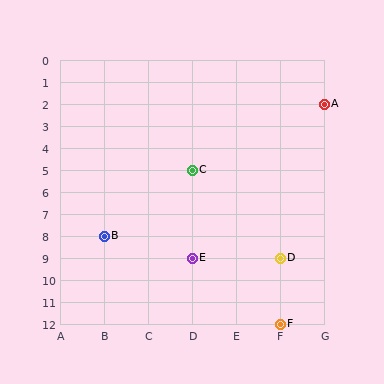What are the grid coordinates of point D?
Point D is at grid coordinates (F, 9).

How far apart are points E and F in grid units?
Points E and F are 2 columns and 3 rows apart (about 3.6 grid units diagonally).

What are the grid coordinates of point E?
Point E is at grid coordinates (D, 9).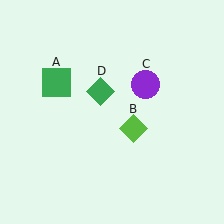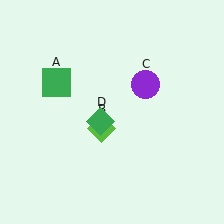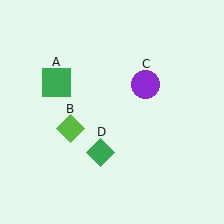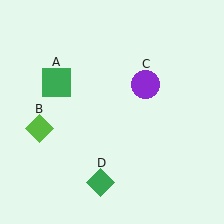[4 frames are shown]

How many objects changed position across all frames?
2 objects changed position: lime diamond (object B), green diamond (object D).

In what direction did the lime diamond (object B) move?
The lime diamond (object B) moved left.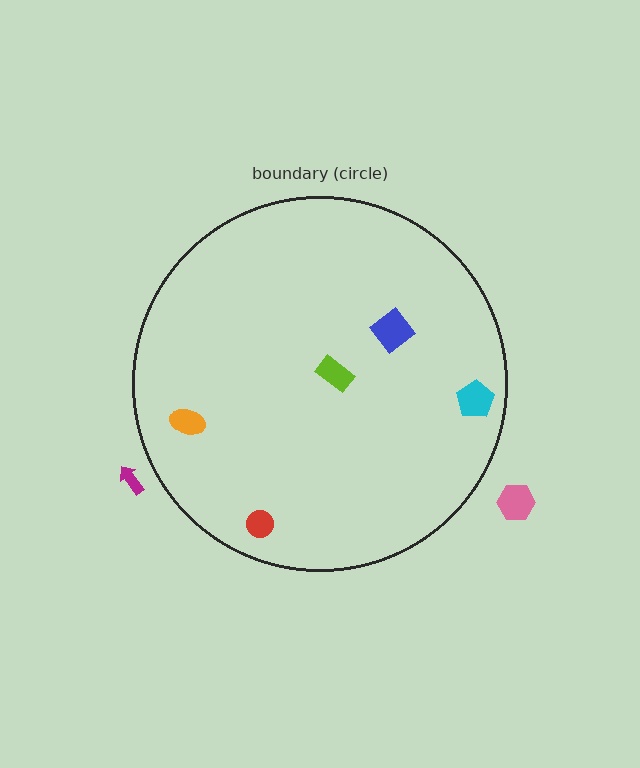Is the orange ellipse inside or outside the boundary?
Inside.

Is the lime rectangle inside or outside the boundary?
Inside.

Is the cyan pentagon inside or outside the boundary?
Inside.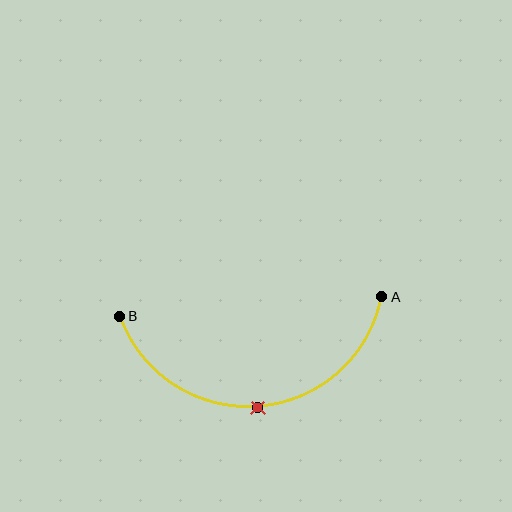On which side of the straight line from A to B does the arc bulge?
The arc bulges below the straight line connecting A and B.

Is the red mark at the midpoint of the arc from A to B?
Yes. The red mark lies on the arc at equal arc-length from both A and B — it is the arc midpoint.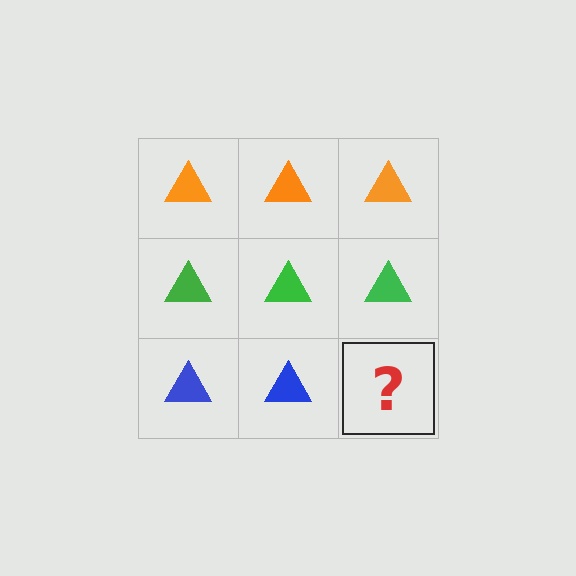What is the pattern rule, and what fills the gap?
The rule is that each row has a consistent color. The gap should be filled with a blue triangle.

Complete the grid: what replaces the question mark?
The question mark should be replaced with a blue triangle.